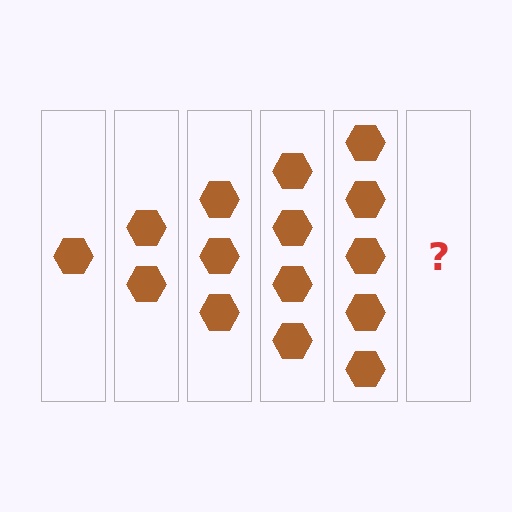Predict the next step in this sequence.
The next step is 6 hexagons.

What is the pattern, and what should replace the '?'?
The pattern is that each step adds one more hexagon. The '?' should be 6 hexagons.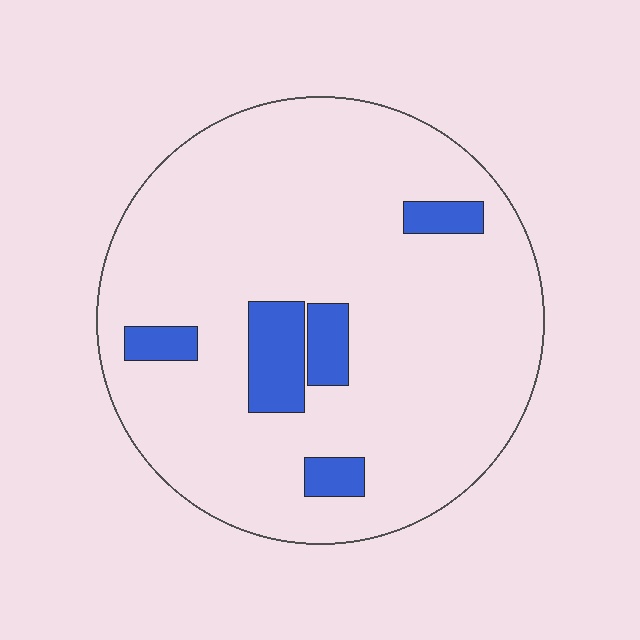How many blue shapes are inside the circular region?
5.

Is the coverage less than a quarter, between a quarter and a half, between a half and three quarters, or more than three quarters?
Less than a quarter.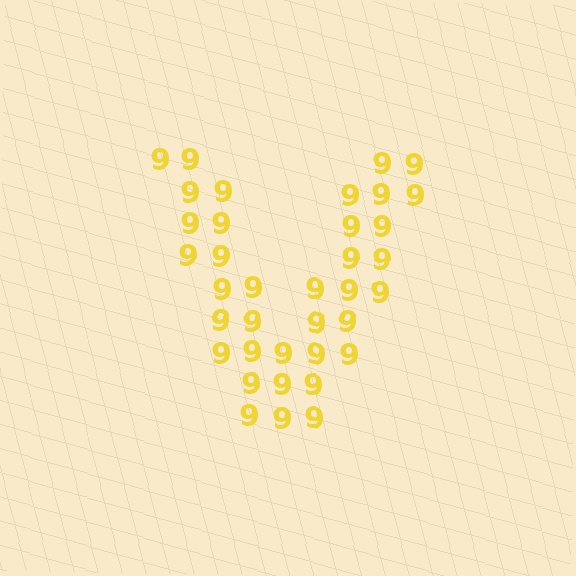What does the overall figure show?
The overall figure shows the letter V.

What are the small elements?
The small elements are digit 9's.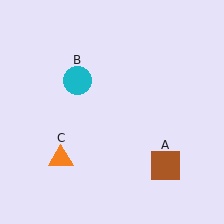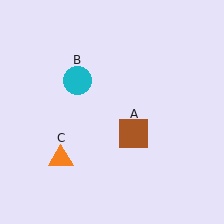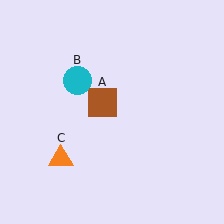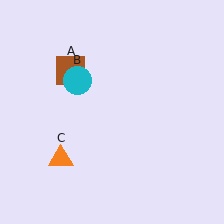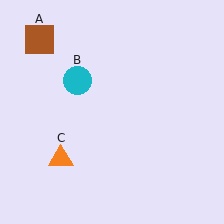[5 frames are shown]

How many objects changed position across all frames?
1 object changed position: brown square (object A).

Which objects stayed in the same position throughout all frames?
Cyan circle (object B) and orange triangle (object C) remained stationary.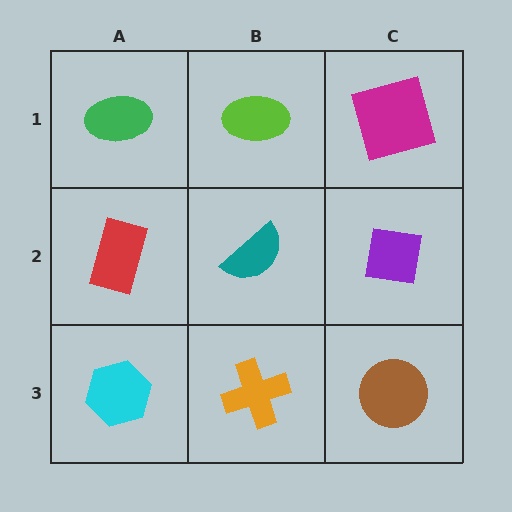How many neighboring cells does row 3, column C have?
2.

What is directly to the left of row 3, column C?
An orange cross.